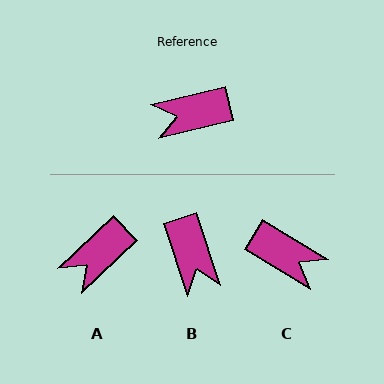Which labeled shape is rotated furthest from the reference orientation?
C, about 135 degrees away.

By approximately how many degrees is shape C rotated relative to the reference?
Approximately 135 degrees counter-clockwise.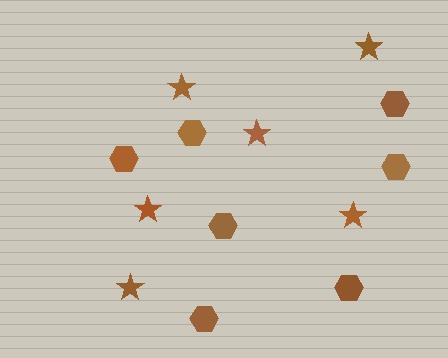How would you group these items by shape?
There are 2 groups: one group of stars (6) and one group of hexagons (7).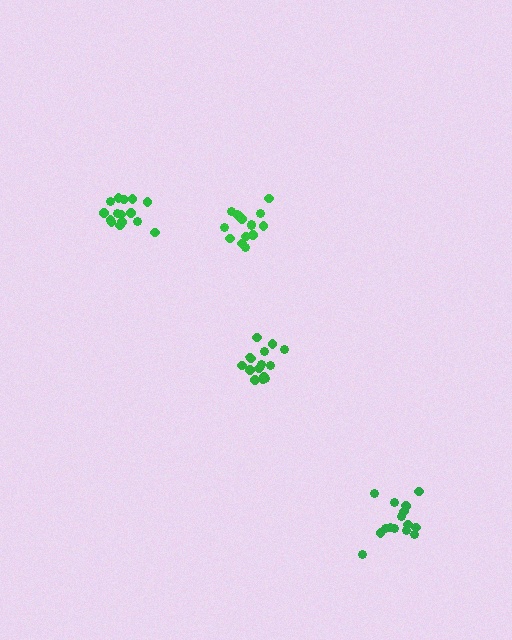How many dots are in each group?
Group 1: 15 dots, Group 2: 16 dots, Group 3: 15 dots, Group 4: 14 dots (60 total).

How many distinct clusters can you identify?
There are 4 distinct clusters.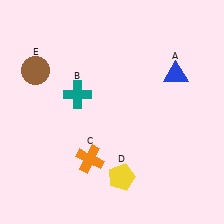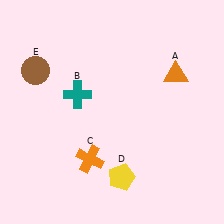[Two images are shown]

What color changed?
The triangle (A) changed from blue in Image 1 to orange in Image 2.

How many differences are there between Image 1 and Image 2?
There is 1 difference between the two images.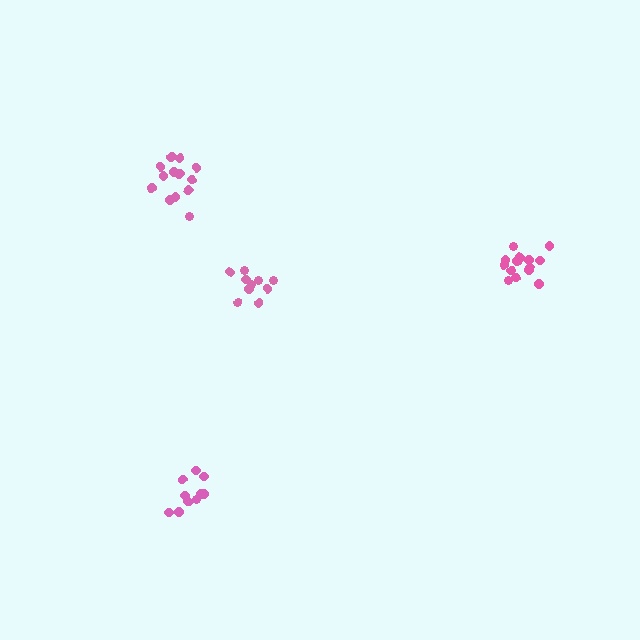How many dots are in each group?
Group 1: 10 dots, Group 2: 14 dots, Group 3: 15 dots, Group 4: 10 dots (49 total).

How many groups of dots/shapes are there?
There are 4 groups.